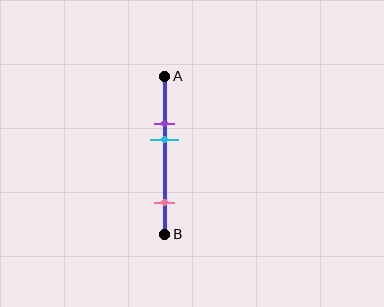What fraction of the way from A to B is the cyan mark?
The cyan mark is approximately 40% (0.4) of the way from A to B.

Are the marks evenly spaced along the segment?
No, the marks are not evenly spaced.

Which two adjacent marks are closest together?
The purple and cyan marks are the closest adjacent pair.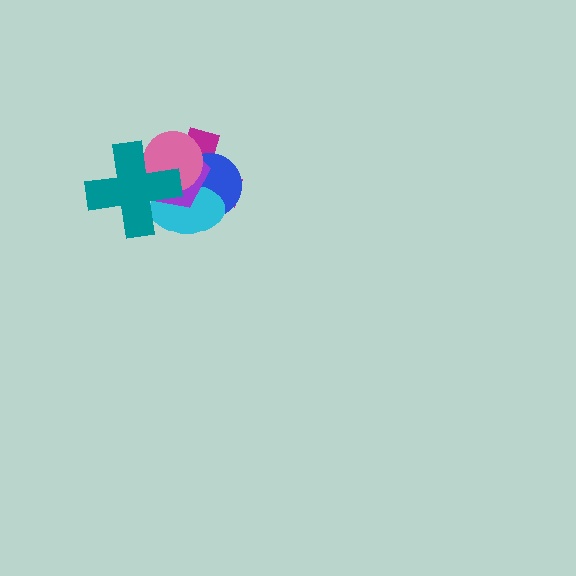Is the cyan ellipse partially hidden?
Yes, it is partially covered by another shape.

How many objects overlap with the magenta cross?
5 objects overlap with the magenta cross.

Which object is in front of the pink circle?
The teal cross is in front of the pink circle.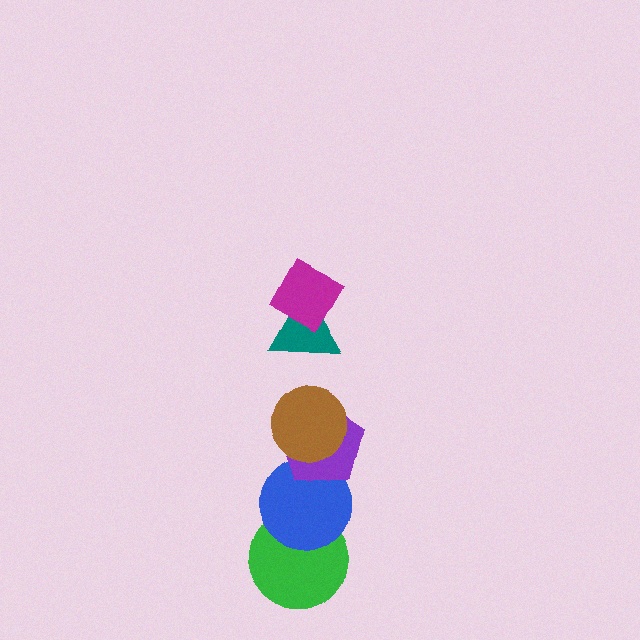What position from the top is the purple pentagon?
The purple pentagon is 4th from the top.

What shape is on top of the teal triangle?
The magenta diamond is on top of the teal triangle.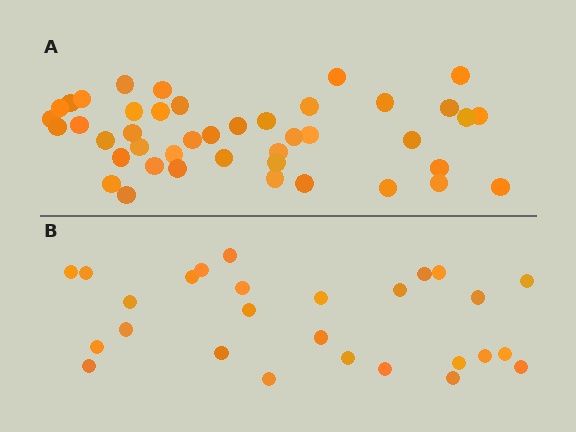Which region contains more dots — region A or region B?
Region A (the top region) has more dots.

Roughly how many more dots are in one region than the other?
Region A has approximately 15 more dots than region B.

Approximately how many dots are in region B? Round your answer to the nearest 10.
About 30 dots. (The exact count is 27, which rounds to 30.)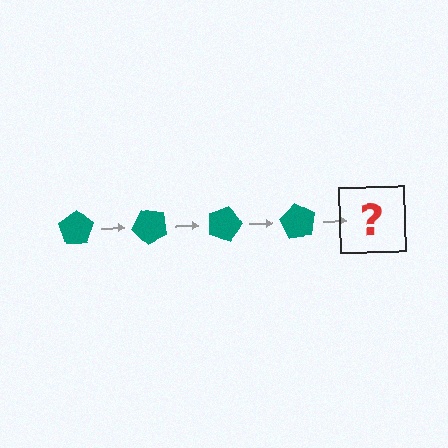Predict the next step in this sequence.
The next step is a teal pentagon rotated 180 degrees.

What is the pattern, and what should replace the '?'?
The pattern is that the pentagon rotates 45 degrees each step. The '?' should be a teal pentagon rotated 180 degrees.